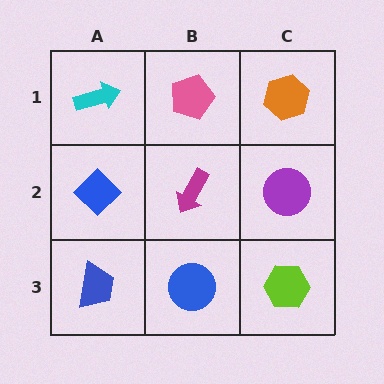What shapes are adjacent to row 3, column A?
A blue diamond (row 2, column A), a blue circle (row 3, column B).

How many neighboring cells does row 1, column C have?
2.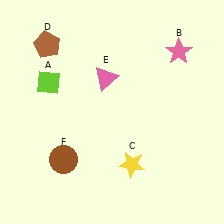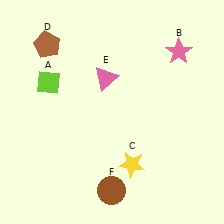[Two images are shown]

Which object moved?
The brown circle (F) moved right.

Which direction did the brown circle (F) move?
The brown circle (F) moved right.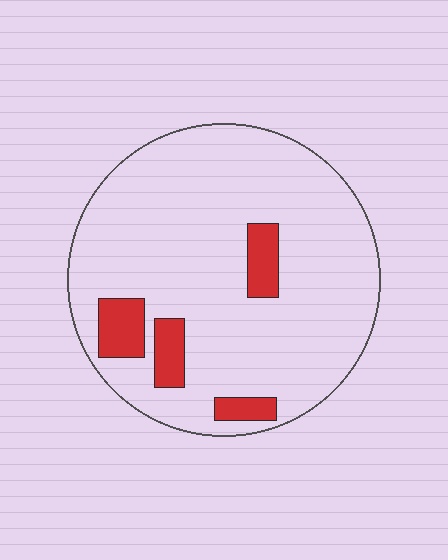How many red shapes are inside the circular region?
4.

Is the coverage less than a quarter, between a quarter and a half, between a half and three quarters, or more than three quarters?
Less than a quarter.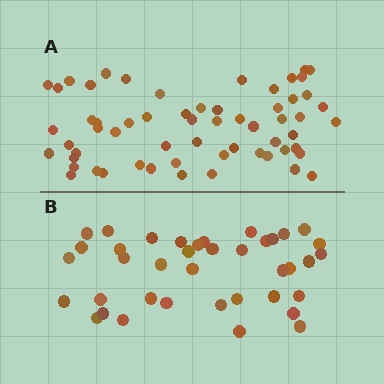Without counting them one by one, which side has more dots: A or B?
Region A (the top region) has more dots.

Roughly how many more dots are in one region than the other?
Region A has approximately 20 more dots than region B.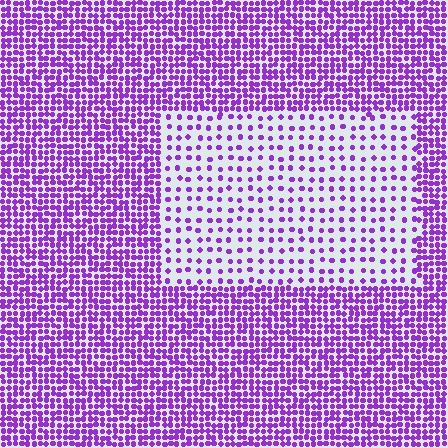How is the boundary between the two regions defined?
The boundary is defined by a change in element density (approximately 2.7x ratio). All elements are the same color, size, and shape.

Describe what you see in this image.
The image contains small purple elements arranged at two different densities. A rectangle-shaped region is visible where the elements are less densely packed than the surrounding area.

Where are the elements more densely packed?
The elements are more densely packed outside the rectangle boundary.